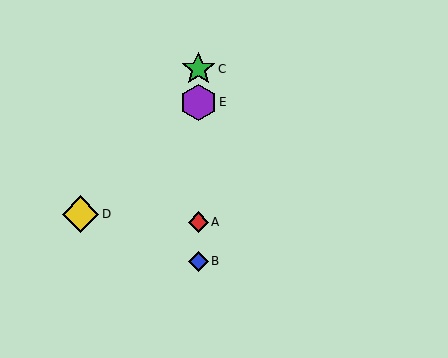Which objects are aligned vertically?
Objects A, B, C, E are aligned vertically.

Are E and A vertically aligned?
Yes, both are at x≈198.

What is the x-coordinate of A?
Object A is at x≈198.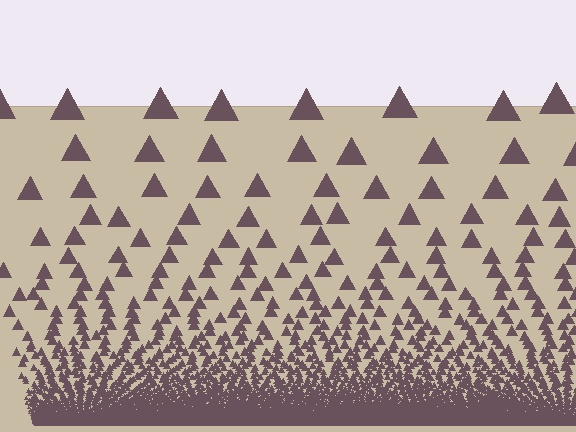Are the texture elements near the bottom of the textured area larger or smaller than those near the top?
Smaller. The gradient is inverted — elements near the bottom are smaller and denser.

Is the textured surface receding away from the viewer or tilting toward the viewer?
The surface appears to tilt toward the viewer. Texture elements get larger and sparser toward the top.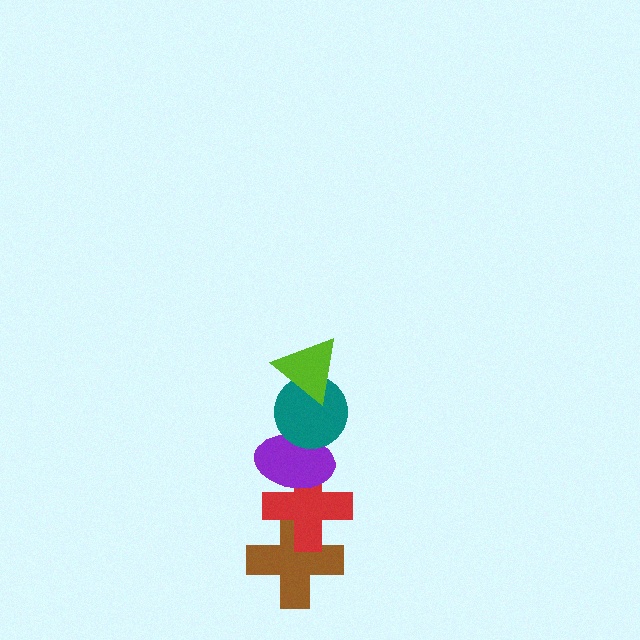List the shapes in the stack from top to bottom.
From top to bottom: the lime triangle, the teal circle, the purple ellipse, the red cross, the brown cross.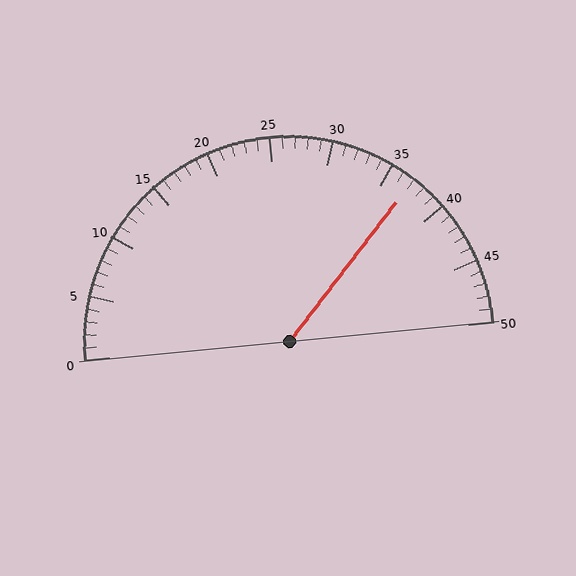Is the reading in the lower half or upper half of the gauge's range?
The reading is in the upper half of the range (0 to 50).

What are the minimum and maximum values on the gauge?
The gauge ranges from 0 to 50.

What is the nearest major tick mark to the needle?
The nearest major tick mark is 35.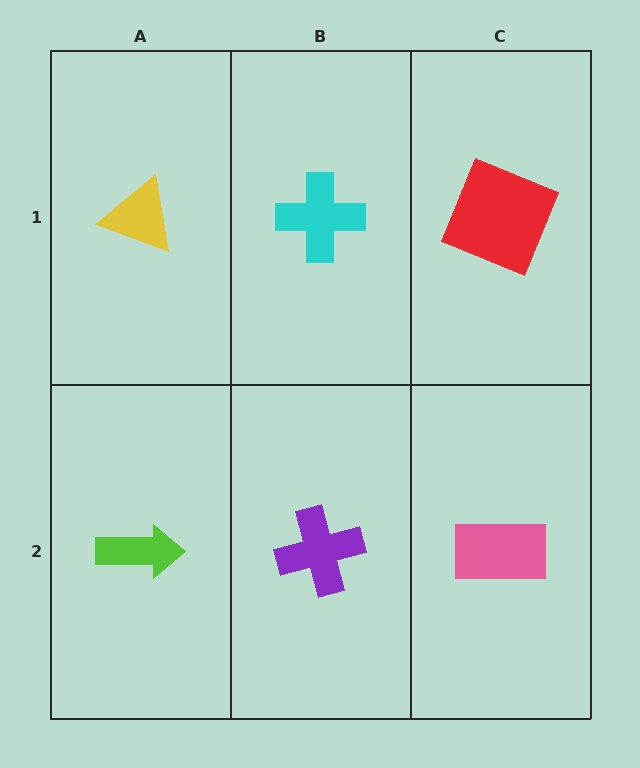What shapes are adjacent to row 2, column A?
A yellow triangle (row 1, column A), a purple cross (row 2, column B).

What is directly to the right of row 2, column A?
A purple cross.